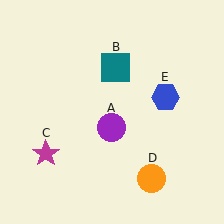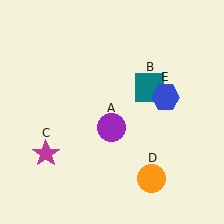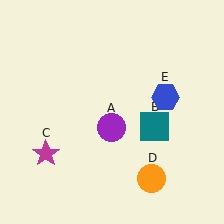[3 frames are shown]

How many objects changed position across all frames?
1 object changed position: teal square (object B).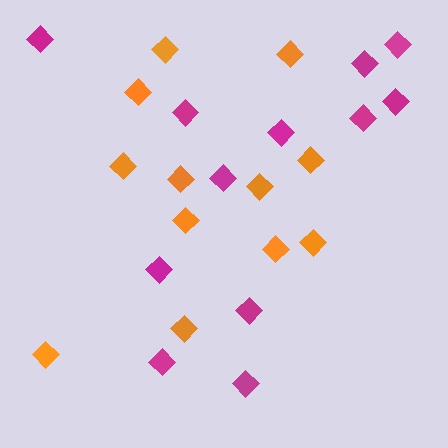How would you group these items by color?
There are 2 groups: one group of magenta diamonds (12) and one group of orange diamonds (12).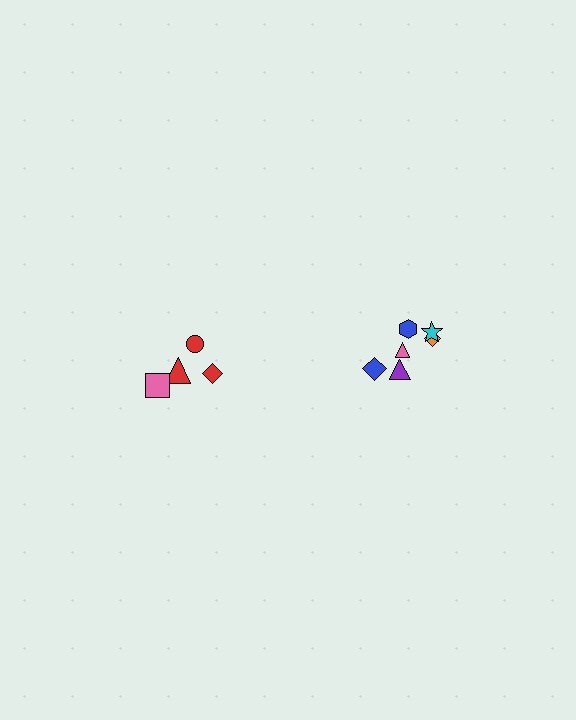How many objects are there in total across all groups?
There are 10 objects.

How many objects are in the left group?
There are 4 objects.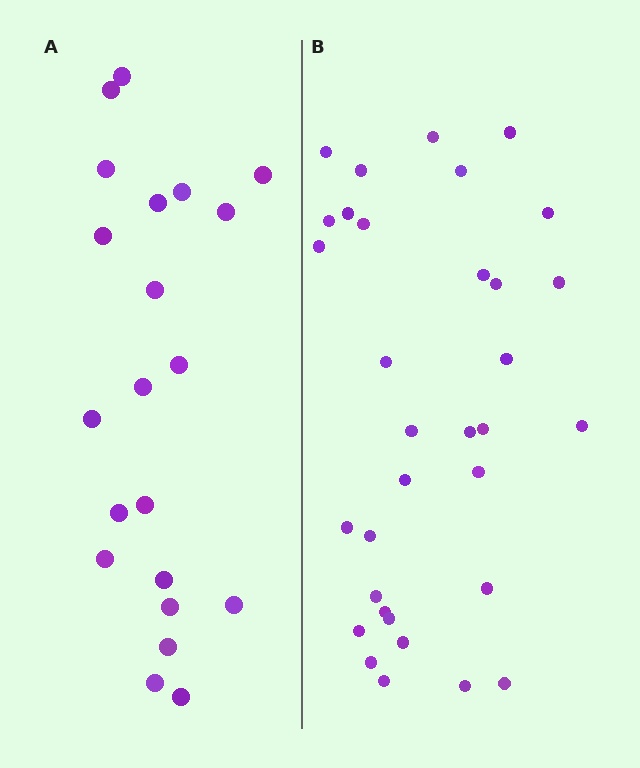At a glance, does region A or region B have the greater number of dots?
Region B (the right region) has more dots.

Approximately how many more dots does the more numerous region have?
Region B has roughly 12 or so more dots than region A.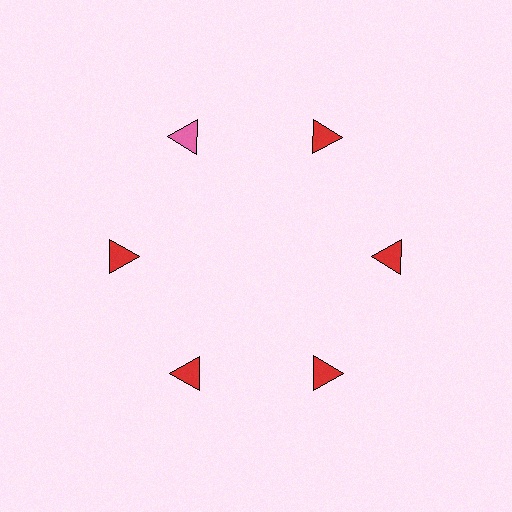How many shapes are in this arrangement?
There are 6 shapes arranged in a ring pattern.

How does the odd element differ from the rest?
It has a different color: pink instead of red.